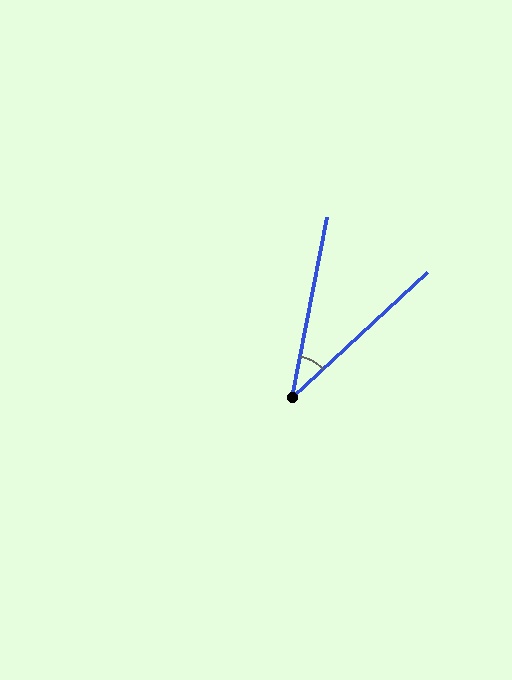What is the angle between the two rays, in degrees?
Approximately 36 degrees.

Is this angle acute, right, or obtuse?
It is acute.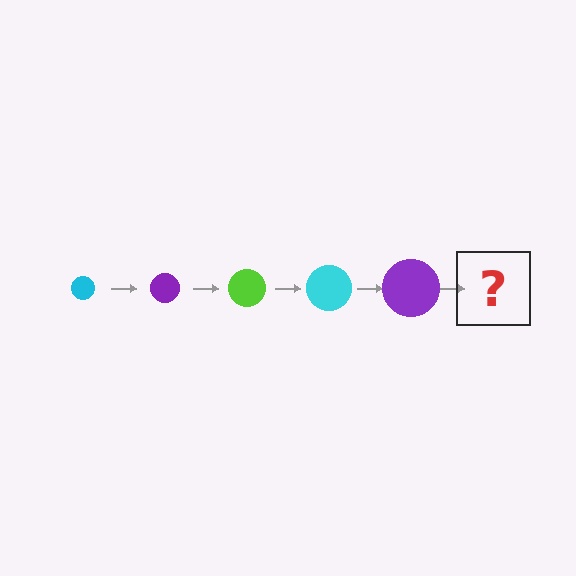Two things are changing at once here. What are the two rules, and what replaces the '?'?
The two rules are that the circle grows larger each step and the color cycles through cyan, purple, and lime. The '?' should be a lime circle, larger than the previous one.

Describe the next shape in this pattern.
It should be a lime circle, larger than the previous one.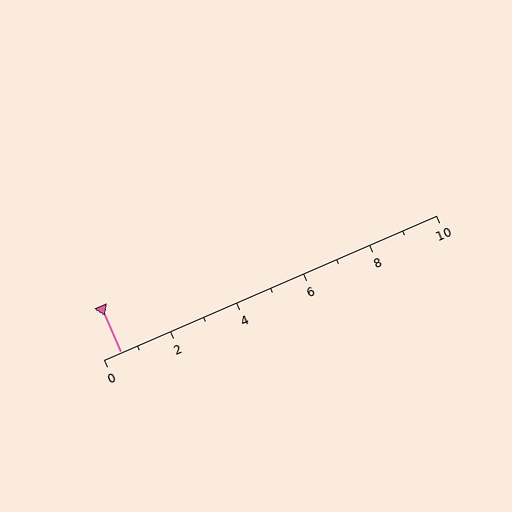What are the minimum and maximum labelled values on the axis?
The axis runs from 0 to 10.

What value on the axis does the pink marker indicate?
The marker indicates approximately 0.5.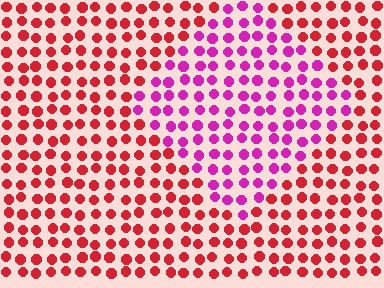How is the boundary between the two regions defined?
The boundary is defined purely by a slight shift in hue (about 44 degrees). Spacing, size, and orientation are identical on both sides.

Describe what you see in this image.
The image is filled with small red elements in a uniform arrangement. A diamond-shaped region is visible where the elements are tinted to a slightly different hue, forming a subtle color boundary.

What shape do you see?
I see a diamond.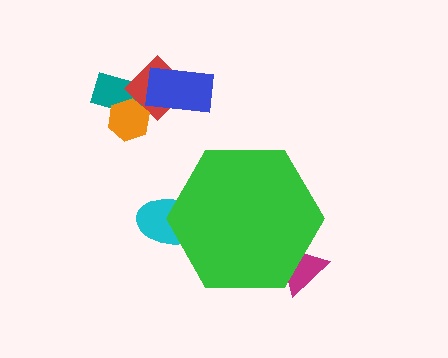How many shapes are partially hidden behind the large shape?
2 shapes are partially hidden.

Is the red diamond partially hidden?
No, the red diamond is fully visible.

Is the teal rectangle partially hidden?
No, the teal rectangle is fully visible.